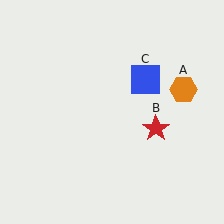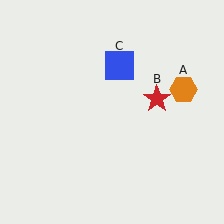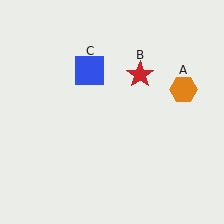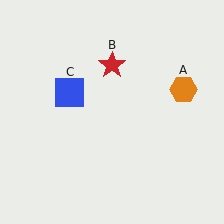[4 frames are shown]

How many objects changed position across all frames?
2 objects changed position: red star (object B), blue square (object C).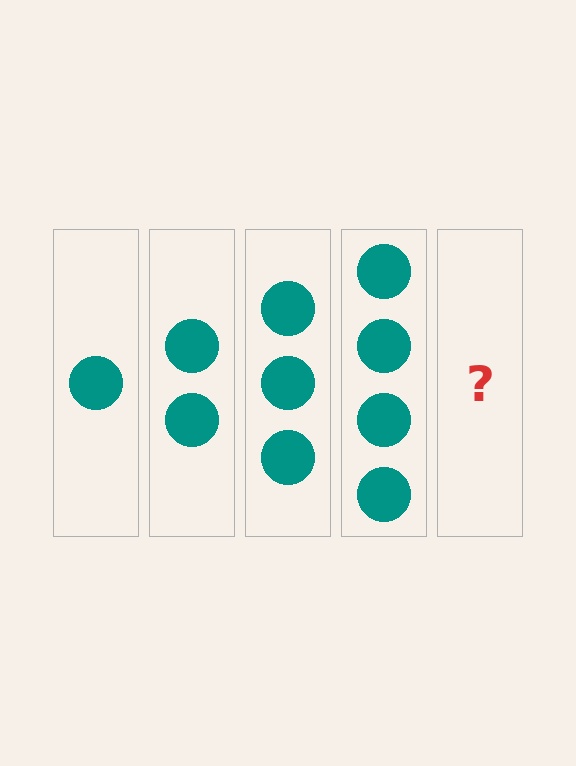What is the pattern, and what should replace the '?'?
The pattern is that each step adds one more circle. The '?' should be 5 circles.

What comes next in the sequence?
The next element should be 5 circles.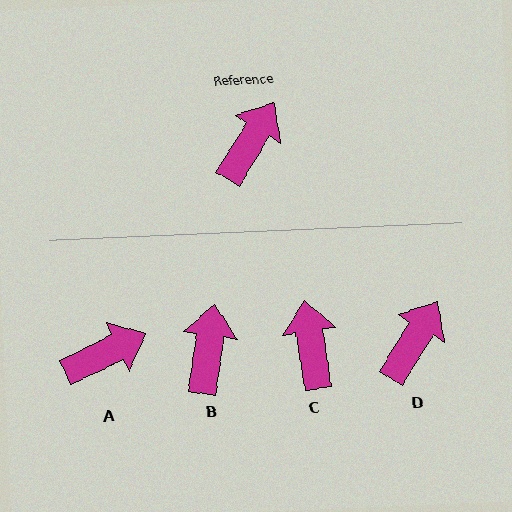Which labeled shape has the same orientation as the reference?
D.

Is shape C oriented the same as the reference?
No, it is off by about 40 degrees.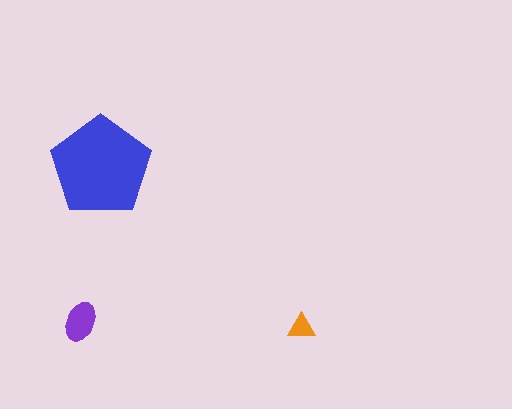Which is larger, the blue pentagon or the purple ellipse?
The blue pentagon.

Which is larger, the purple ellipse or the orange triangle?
The purple ellipse.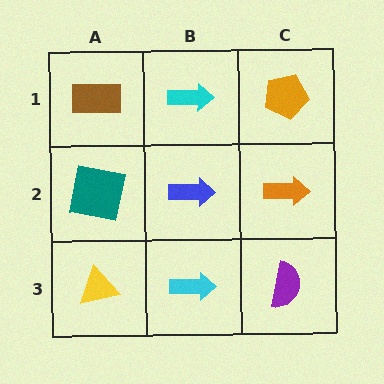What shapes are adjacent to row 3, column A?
A teal square (row 2, column A), a cyan arrow (row 3, column B).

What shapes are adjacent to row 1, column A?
A teal square (row 2, column A), a cyan arrow (row 1, column B).